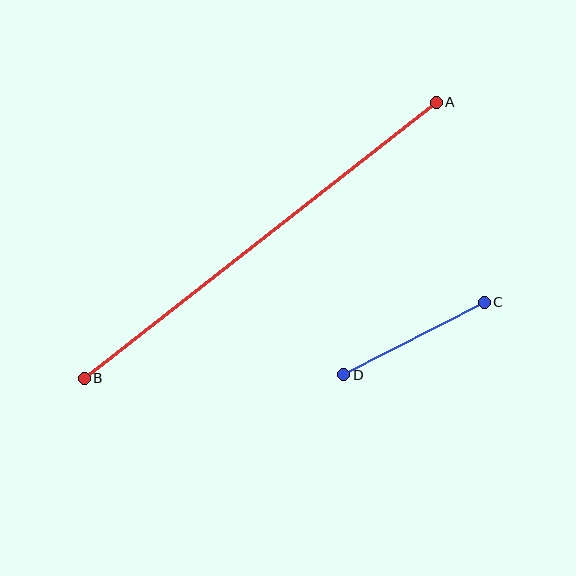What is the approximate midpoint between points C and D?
The midpoint is at approximately (414, 339) pixels.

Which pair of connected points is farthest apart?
Points A and B are farthest apart.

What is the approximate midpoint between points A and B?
The midpoint is at approximately (260, 240) pixels.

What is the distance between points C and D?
The distance is approximately 158 pixels.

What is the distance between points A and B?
The distance is approximately 448 pixels.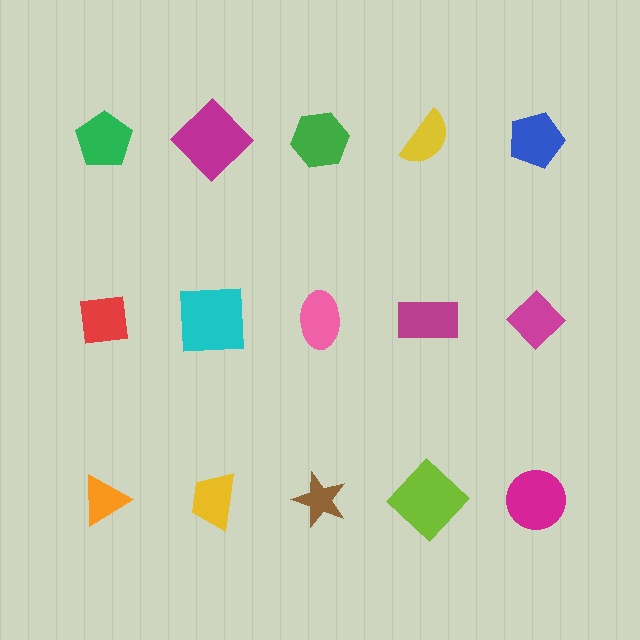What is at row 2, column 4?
A magenta rectangle.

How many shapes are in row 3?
5 shapes.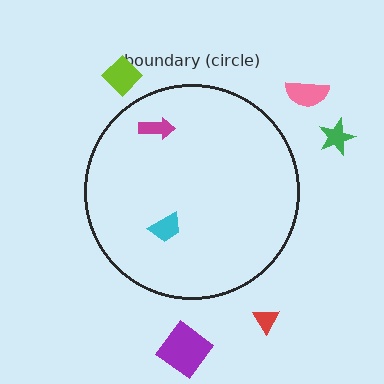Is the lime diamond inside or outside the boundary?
Outside.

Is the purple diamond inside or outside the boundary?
Outside.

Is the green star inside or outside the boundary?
Outside.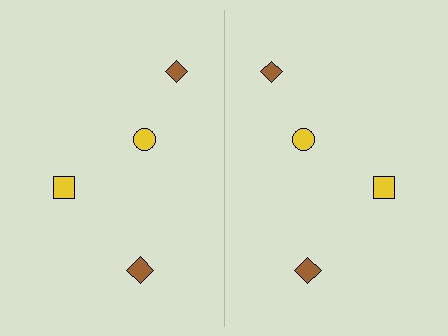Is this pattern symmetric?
Yes, this pattern has bilateral (reflection) symmetry.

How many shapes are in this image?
There are 8 shapes in this image.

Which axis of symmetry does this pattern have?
The pattern has a vertical axis of symmetry running through the center of the image.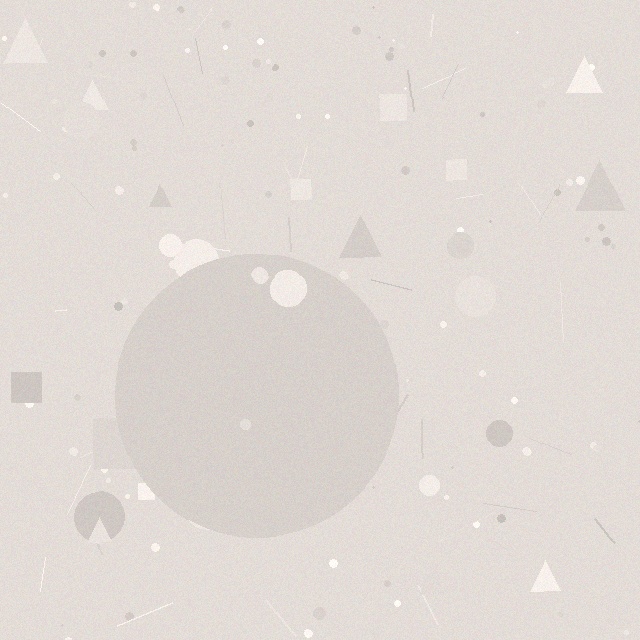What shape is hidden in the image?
A circle is hidden in the image.